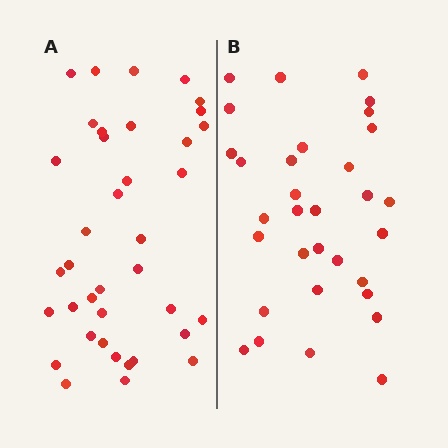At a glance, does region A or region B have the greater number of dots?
Region A (the left region) has more dots.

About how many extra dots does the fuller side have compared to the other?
Region A has about 6 more dots than region B.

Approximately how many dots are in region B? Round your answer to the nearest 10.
About 30 dots. (The exact count is 32, which rounds to 30.)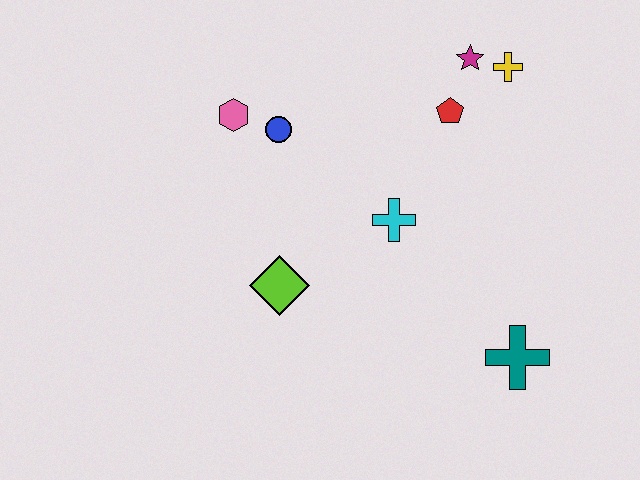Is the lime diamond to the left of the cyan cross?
Yes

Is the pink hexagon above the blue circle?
Yes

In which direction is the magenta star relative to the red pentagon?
The magenta star is above the red pentagon.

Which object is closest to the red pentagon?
The magenta star is closest to the red pentagon.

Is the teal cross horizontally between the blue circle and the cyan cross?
No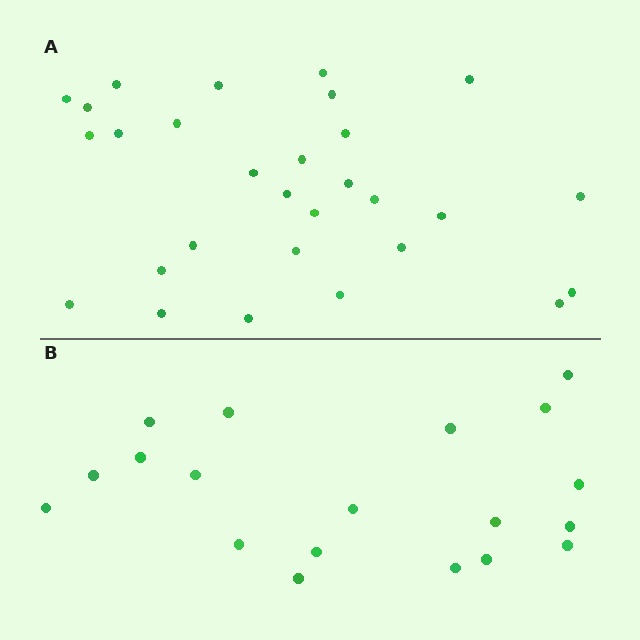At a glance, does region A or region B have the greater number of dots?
Region A (the top region) has more dots.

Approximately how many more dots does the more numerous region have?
Region A has roughly 10 or so more dots than region B.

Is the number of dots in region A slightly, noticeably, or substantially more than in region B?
Region A has substantially more. The ratio is roughly 1.5 to 1.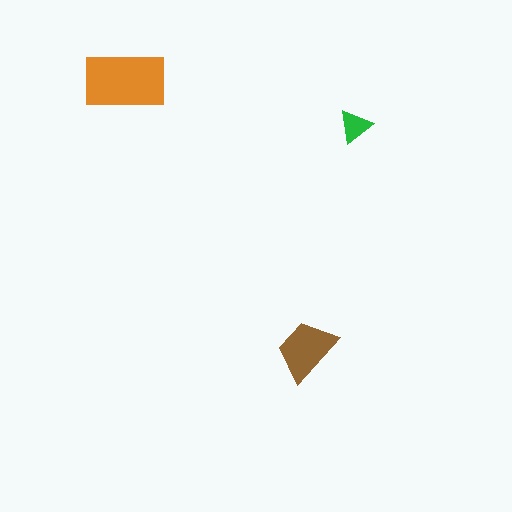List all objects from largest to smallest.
The orange rectangle, the brown trapezoid, the green triangle.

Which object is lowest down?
The brown trapezoid is bottommost.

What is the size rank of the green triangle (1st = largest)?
3rd.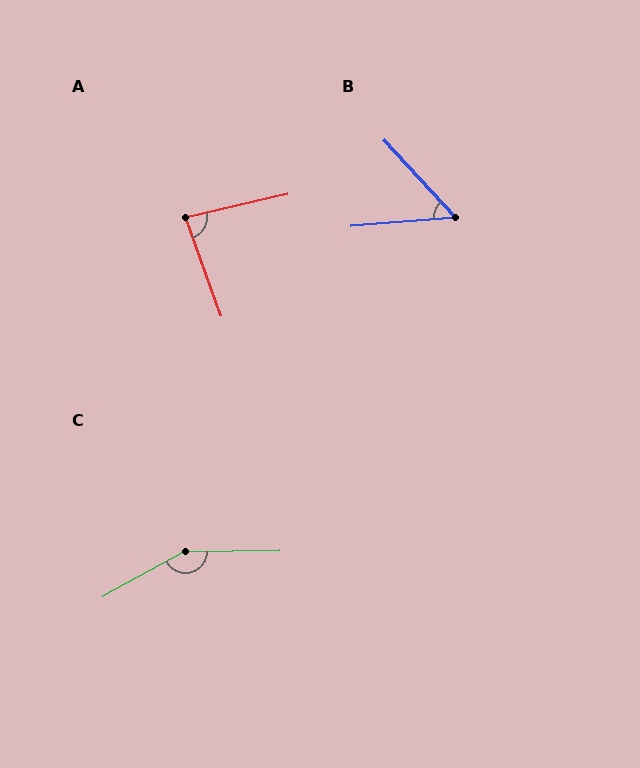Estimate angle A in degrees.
Approximately 83 degrees.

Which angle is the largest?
C, at approximately 152 degrees.